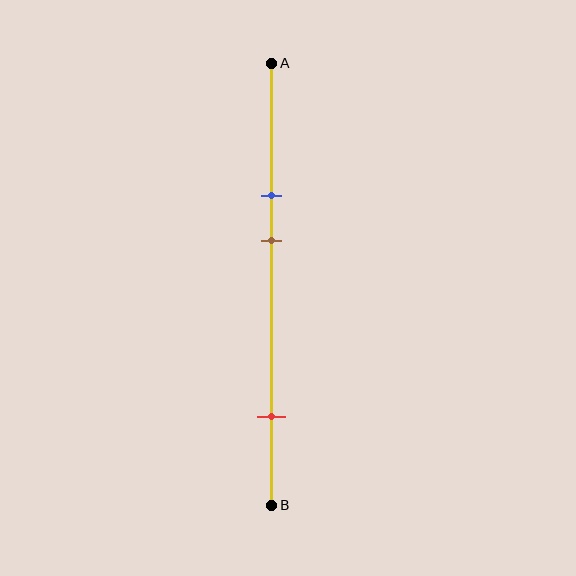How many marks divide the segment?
There are 3 marks dividing the segment.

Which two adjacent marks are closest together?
The blue and brown marks are the closest adjacent pair.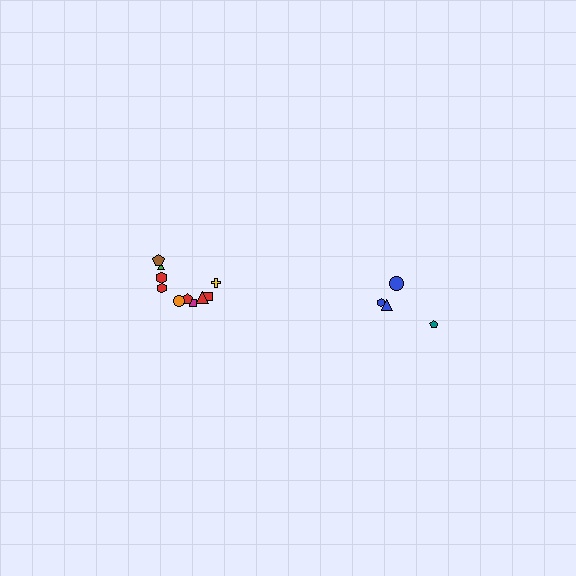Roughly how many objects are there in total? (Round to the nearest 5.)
Roughly 15 objects in total.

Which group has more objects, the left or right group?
The left group.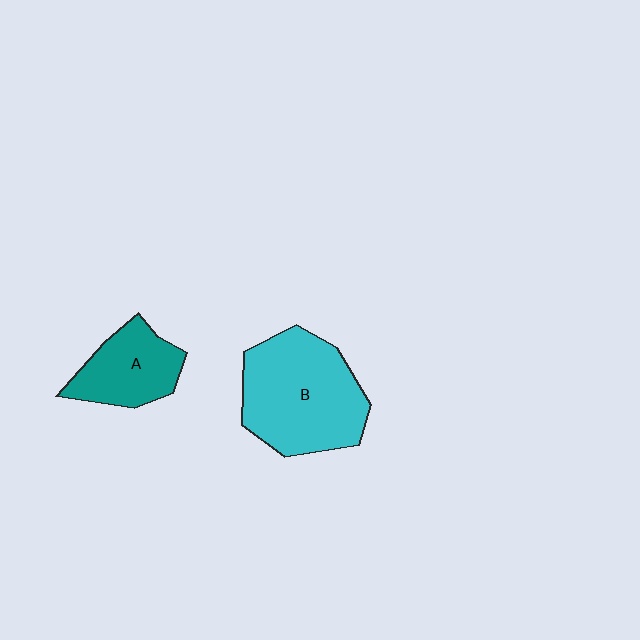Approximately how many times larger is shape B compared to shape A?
Approximately 1.8 times.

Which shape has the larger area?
Shape B (cyan).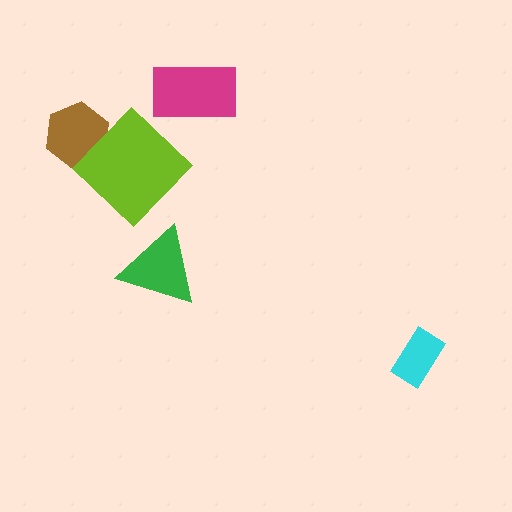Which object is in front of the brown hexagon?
The lime diamond is in front of the brown hexagon.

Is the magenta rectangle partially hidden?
No, no other shape covers it.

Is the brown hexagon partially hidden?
Yes, it is partially covered by another shape.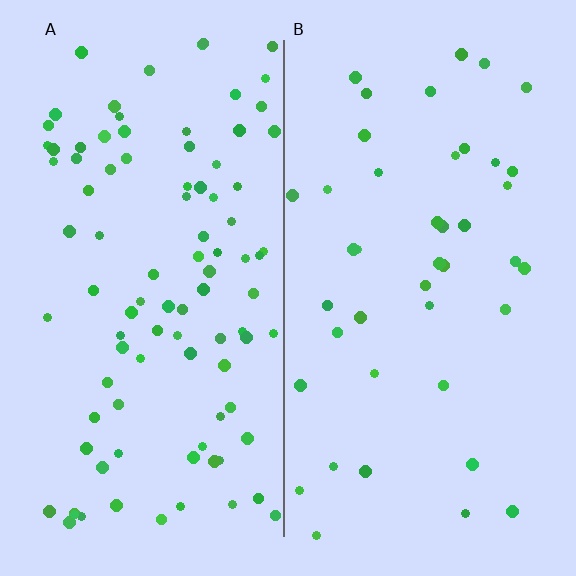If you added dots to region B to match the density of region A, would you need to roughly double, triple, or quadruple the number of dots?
Approximately double.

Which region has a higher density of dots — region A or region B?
A (the left).